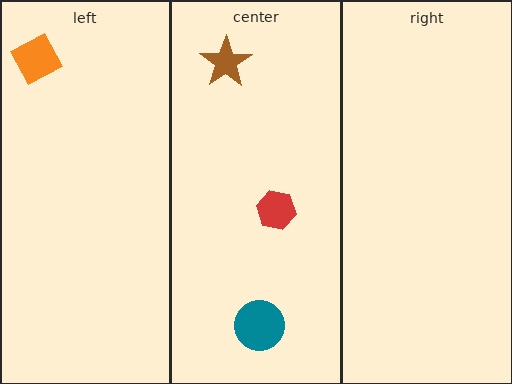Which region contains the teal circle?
The center region.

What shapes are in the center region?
The red hexagon, the teal circle, the brown star.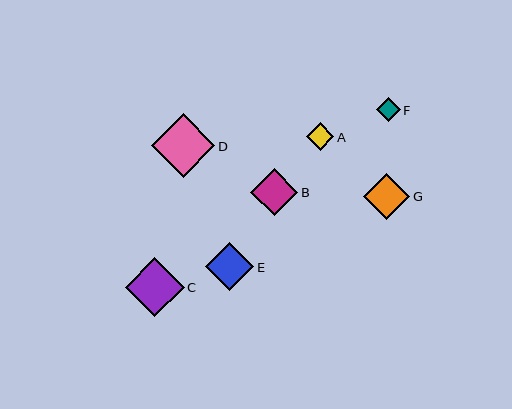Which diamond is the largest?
Diamond D is the largest with a size of approximately 64 pixels.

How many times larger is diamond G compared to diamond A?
Diamond G is approximately 1.7 times the size of diamond A.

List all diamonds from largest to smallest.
From largest to smallest: D, C, E, B, G, A, F.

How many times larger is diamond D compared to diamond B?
Diamond D is approximately 1.3 times the size of diamond B.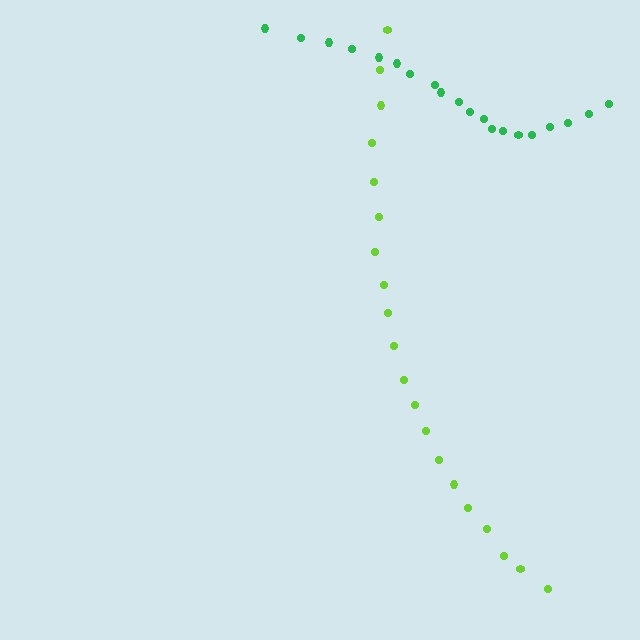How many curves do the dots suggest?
There are 2 distinct paths.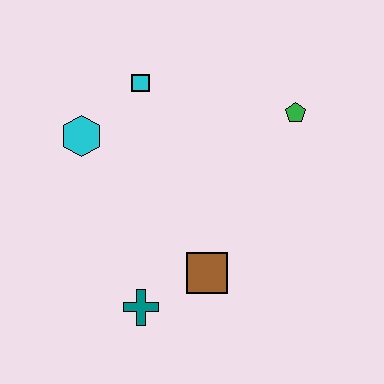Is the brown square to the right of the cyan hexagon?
Yes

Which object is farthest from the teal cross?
The green pentagon is farthest from the teal cross.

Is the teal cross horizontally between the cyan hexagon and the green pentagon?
Yes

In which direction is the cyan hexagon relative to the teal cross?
The cyan hexagon is above the teal cross.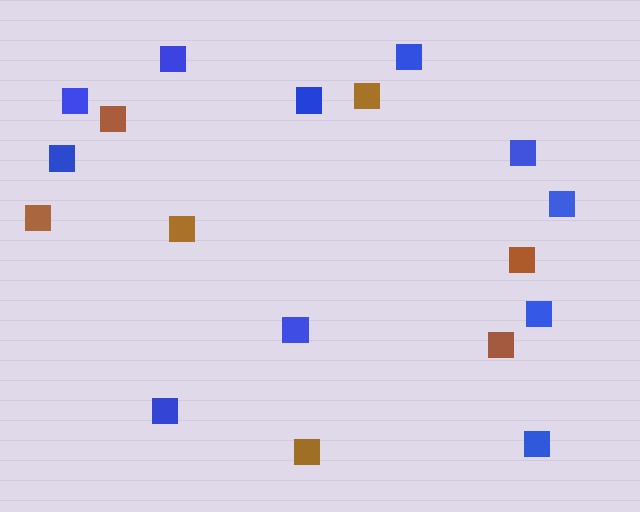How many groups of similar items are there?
There are 2 groups: one group of brown squares (7) and one group of blue squares (11).